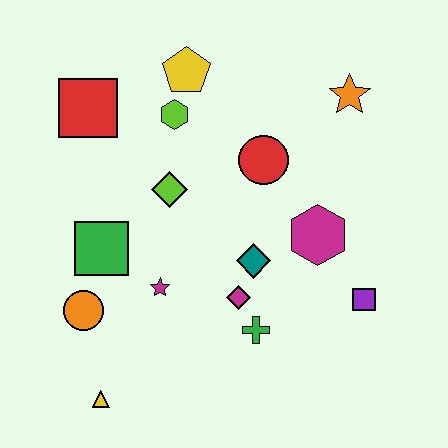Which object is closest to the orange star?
The red circle is closest to the orange star.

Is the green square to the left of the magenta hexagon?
Yes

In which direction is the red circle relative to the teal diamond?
The red circle is above the teal diamond.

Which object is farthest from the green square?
The orange star is farthest from the green square.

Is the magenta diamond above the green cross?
Yes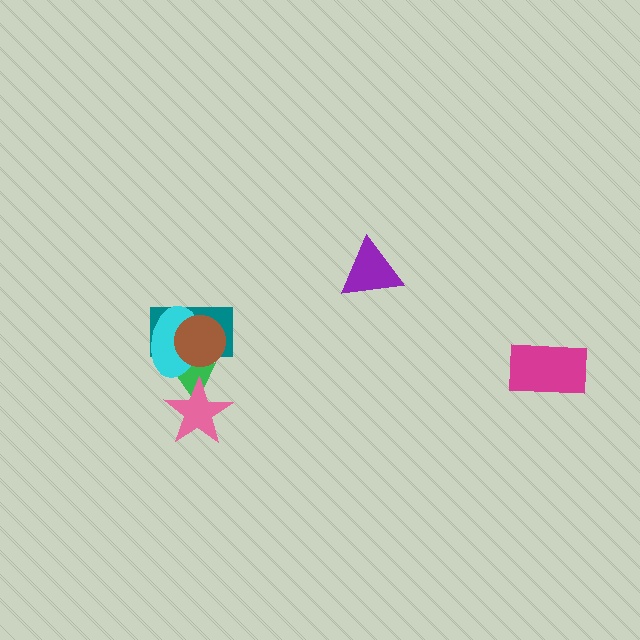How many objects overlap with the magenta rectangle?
0 objects overlap with the magenta rectangle.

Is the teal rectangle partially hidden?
Yes, it is partially covered by another shape.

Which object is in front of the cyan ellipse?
The brown circle is in front of the cyan ellipse.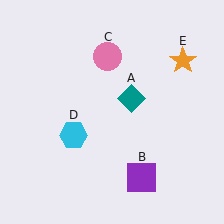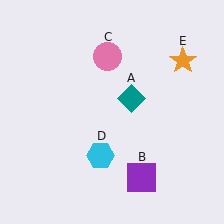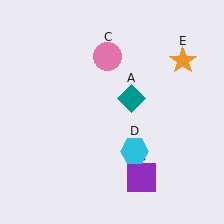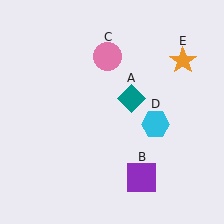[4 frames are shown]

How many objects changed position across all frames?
1 object changed position: cyan hexagon (object D).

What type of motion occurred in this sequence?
The cyan hexagon (object D) rotated counterclockwise around the center of the scene.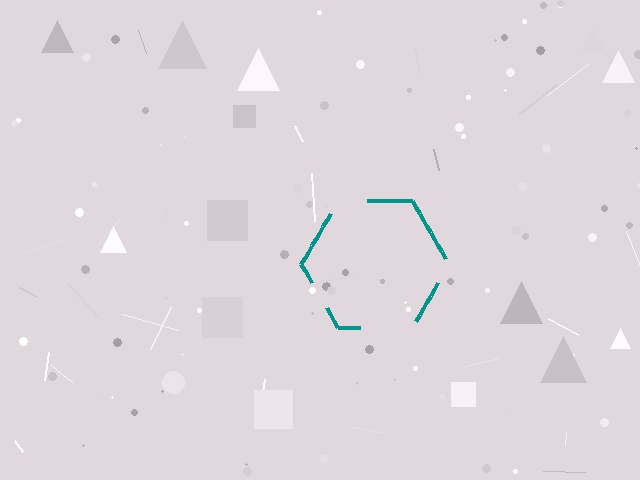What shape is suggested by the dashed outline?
The dashed outline suggests a hexagon.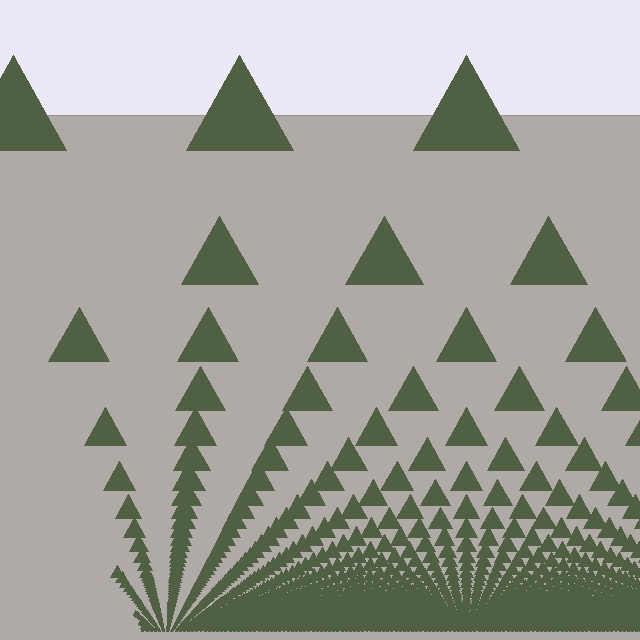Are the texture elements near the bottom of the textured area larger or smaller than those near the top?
Smaller. The gradient is inverted — elements near the bottom are smaller and denser.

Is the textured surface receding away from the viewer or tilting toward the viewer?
The surface appears to tilt toward the viewer. Texture elements get larger and sparser toward the top.